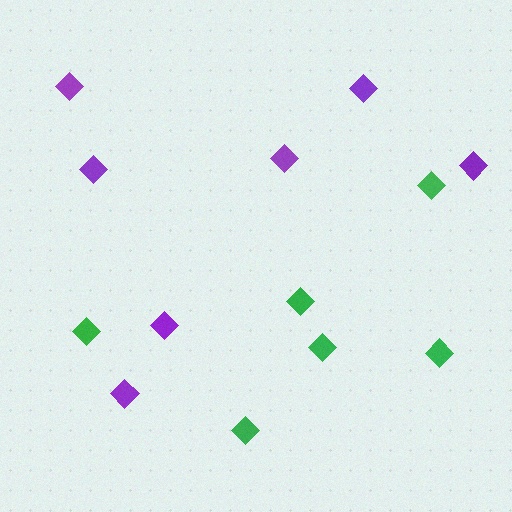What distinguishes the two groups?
There are 2 groups: one group of purple diamonds (7) and one group of green diamonds (6).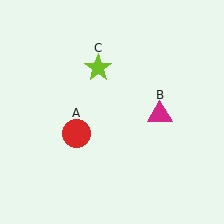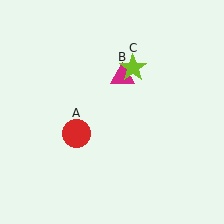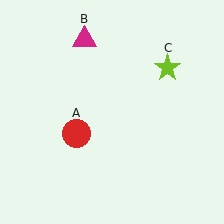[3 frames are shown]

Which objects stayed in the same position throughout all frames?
Red circle (object A) remained stationary.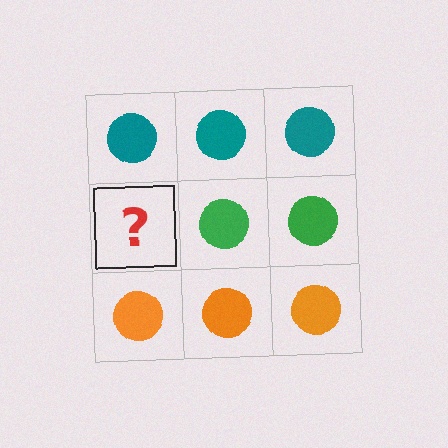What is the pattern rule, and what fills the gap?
The rule is that each row has a consistent color. The gap should be filled with a green circle.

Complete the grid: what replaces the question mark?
The question mark should be replaced with a green circle.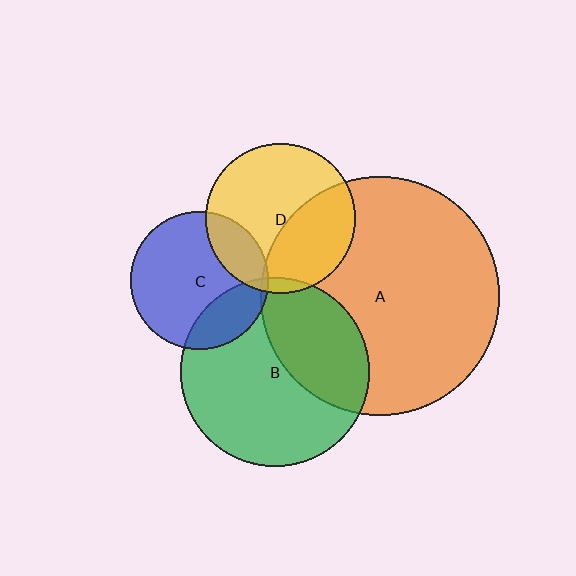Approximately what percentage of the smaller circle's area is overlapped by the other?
Approximately 40%.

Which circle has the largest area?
Circle A (orange).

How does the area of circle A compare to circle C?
Approximately 3.0 times.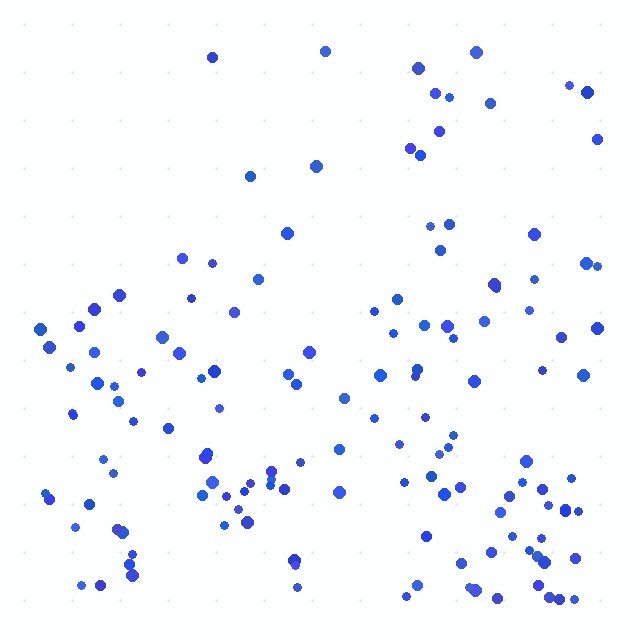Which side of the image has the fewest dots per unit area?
The top.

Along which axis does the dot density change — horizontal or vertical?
Vertical.